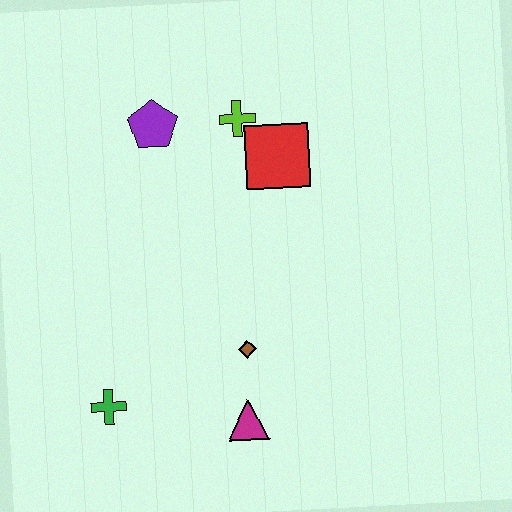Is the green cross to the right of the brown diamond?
No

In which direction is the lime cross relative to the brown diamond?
The lime cross is above the brown diamond.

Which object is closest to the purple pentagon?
The lime cross is closest to the purple pentagon.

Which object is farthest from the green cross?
The lime cross is farthest from the green cross.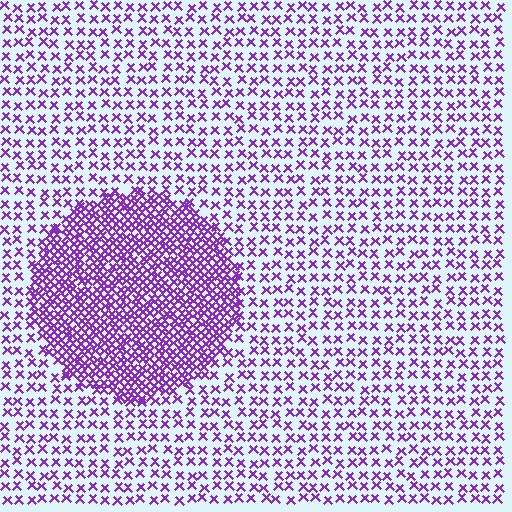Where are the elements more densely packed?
The elements are more densely packed inside the circle boundary.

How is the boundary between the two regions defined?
The boundary is defined by a change in element density (approximately 2.5x ratio). All elements are the same color, size, and shape.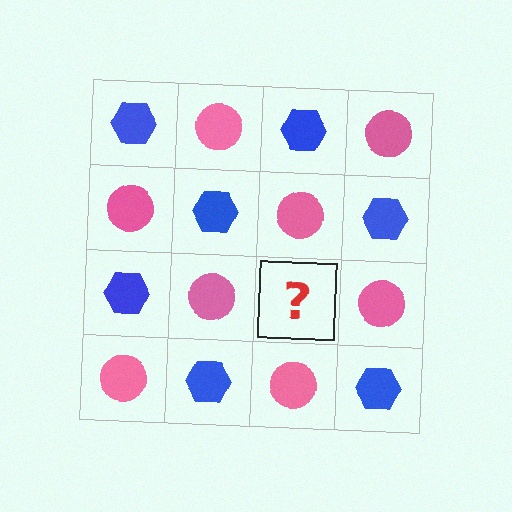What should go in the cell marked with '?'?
The missing cell should contain a blue hexagon.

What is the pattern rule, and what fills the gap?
The rule is that it alternates blue hexagon and pink circle in a checkerboard pattern. The gap should be filled with a blue hexagon.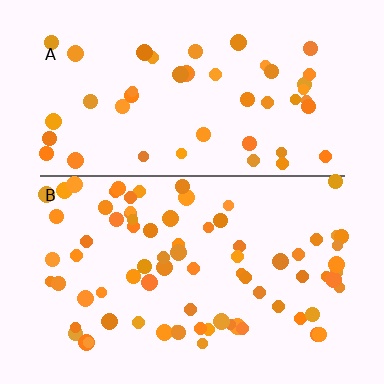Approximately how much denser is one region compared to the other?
Approximately 1.6× — region B over region A.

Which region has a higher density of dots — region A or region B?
B (the bottom).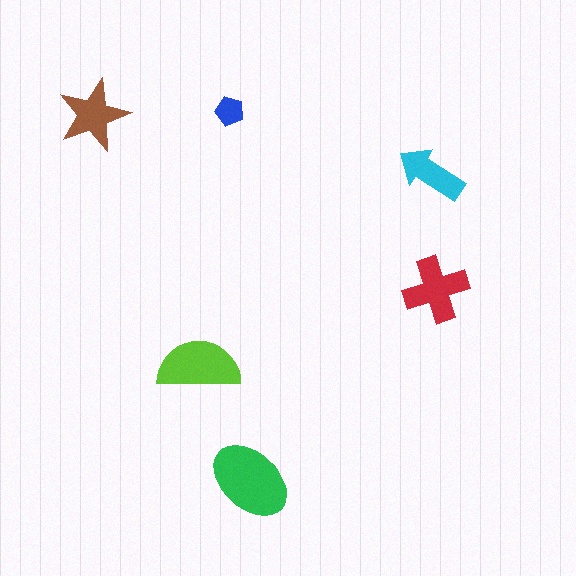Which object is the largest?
The green ellipse.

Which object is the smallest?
The blue pentagon.